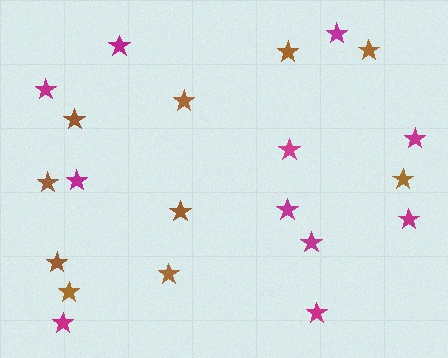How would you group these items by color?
There are 2 groups: one group of magenta stars (11) and one group of brown stars (10).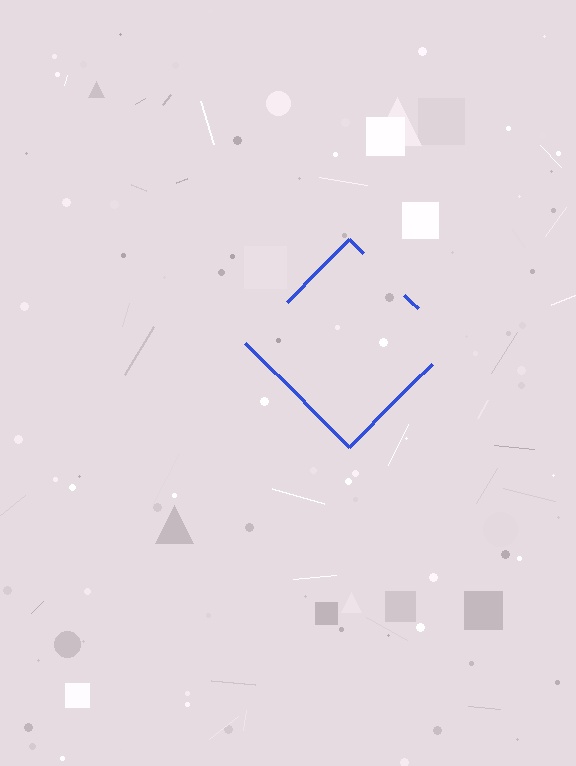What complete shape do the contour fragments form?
The contour fragments form a diamond.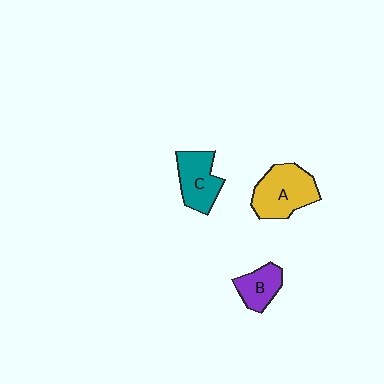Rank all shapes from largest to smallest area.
From largest to smallest: A (yellow), C (teal), B (purple).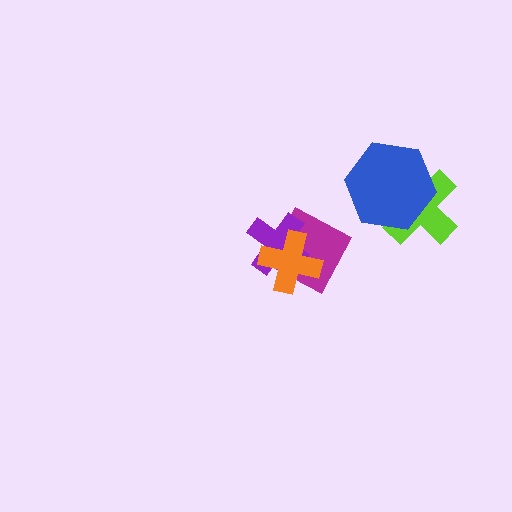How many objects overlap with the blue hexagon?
1 object overlaps with the blue hexagon.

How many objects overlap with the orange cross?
2 objects overlap with the orange cross.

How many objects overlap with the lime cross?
1 object overlaps with the lime cross.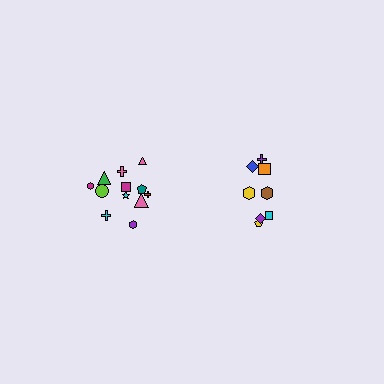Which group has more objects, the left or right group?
The left group.